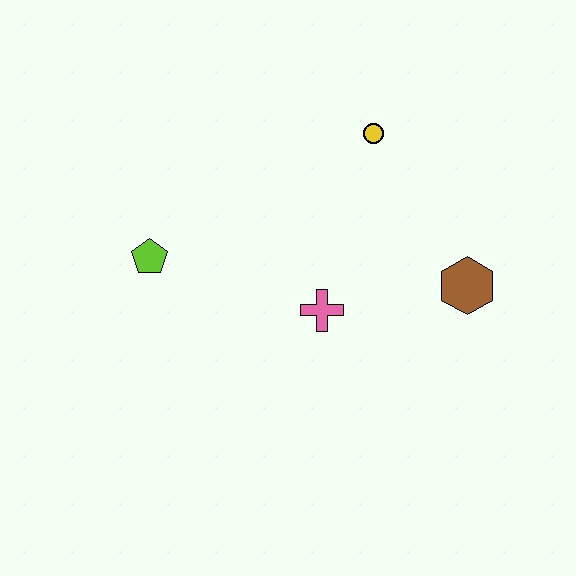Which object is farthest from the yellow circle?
The lime pentagon is farthest from the yellow circle.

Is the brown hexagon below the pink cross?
No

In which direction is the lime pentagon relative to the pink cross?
The lime pentagon is to the left of the pink cross.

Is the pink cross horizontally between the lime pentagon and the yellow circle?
Yes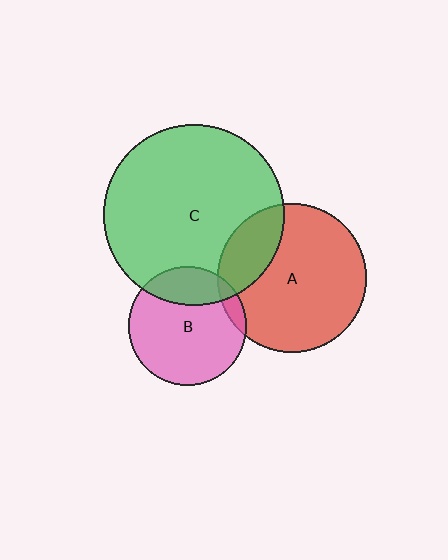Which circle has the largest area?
Circle C (green).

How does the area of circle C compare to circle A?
Approximately 1.5 times.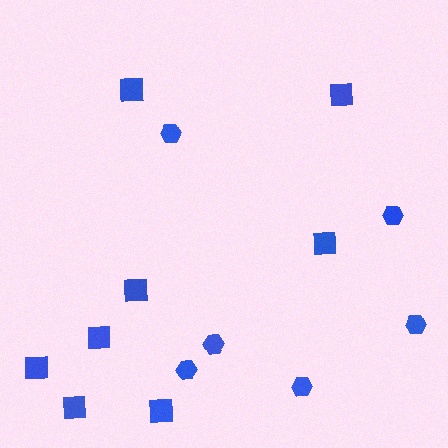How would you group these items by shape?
There are 2 groups: one group of squares (8) and one group of hexagons (6).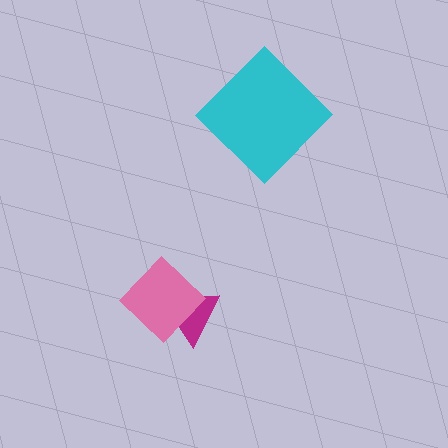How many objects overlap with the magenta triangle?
1 object overlaps with the magenta triangle.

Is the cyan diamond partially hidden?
No, no other shape covers it.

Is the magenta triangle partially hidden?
Yes, it is partially covered by another shape.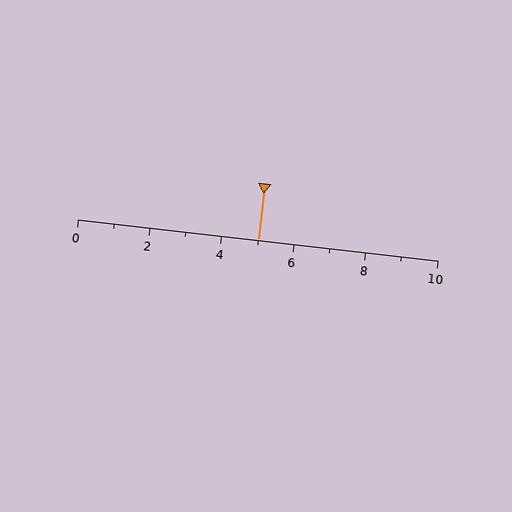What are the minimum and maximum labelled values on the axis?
The axis runs from 0 to 10.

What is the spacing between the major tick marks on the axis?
The major ticks are spaced 2 apart.